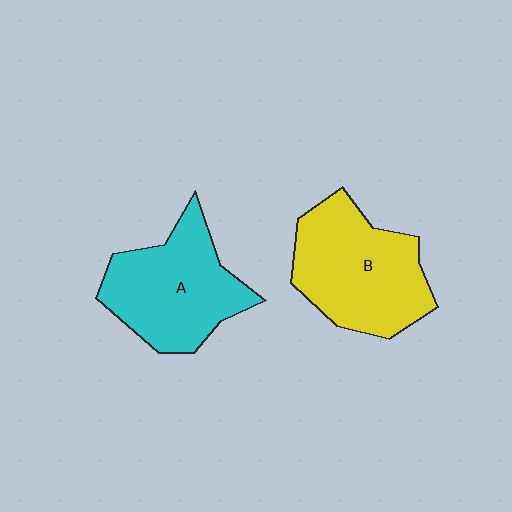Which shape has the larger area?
Shape B (yellow).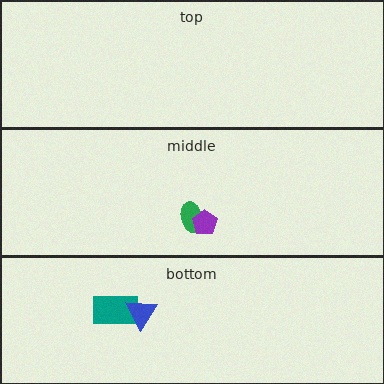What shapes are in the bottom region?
The teal rectangle, the blue triangle.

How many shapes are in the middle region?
2.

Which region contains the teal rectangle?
The bottom region.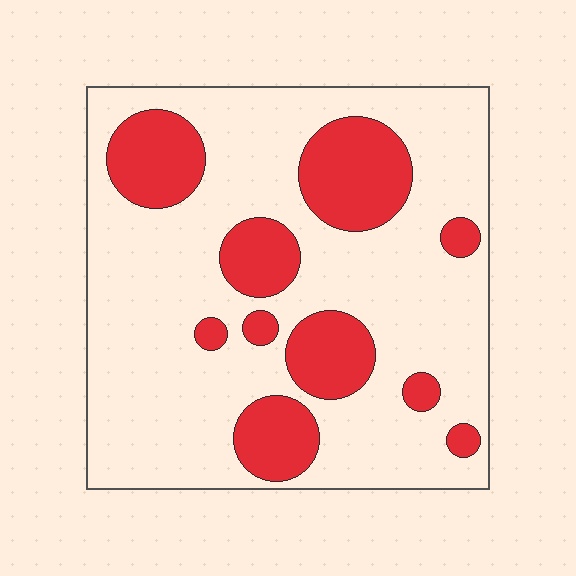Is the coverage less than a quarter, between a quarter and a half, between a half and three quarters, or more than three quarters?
Between a quarter and a half.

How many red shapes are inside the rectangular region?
10.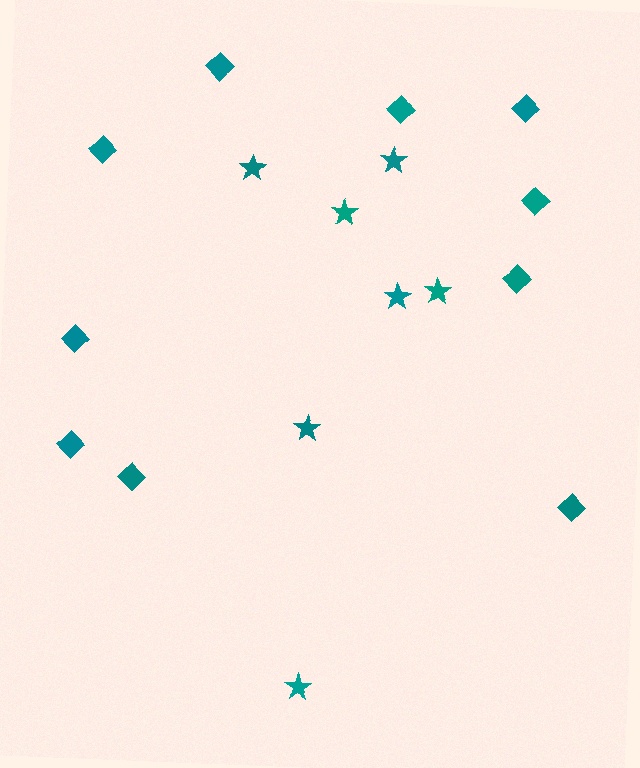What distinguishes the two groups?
There are 2 groups: one group of diamonds (10) and one group of stars (7).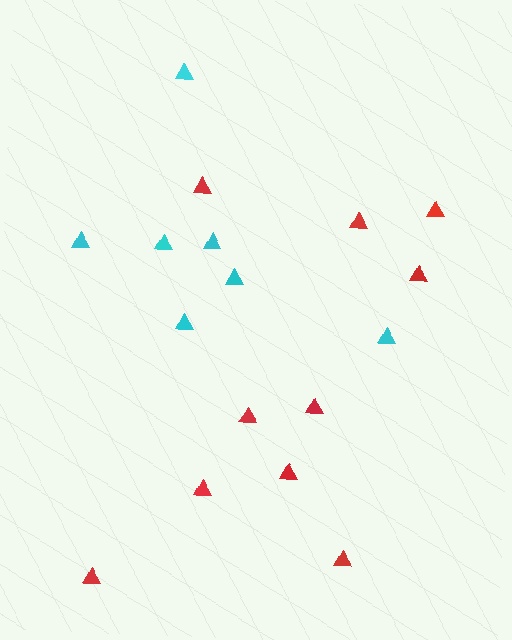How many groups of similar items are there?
There are 2 groups: one group of cyan triangles (7) and one group of red triangles (10).